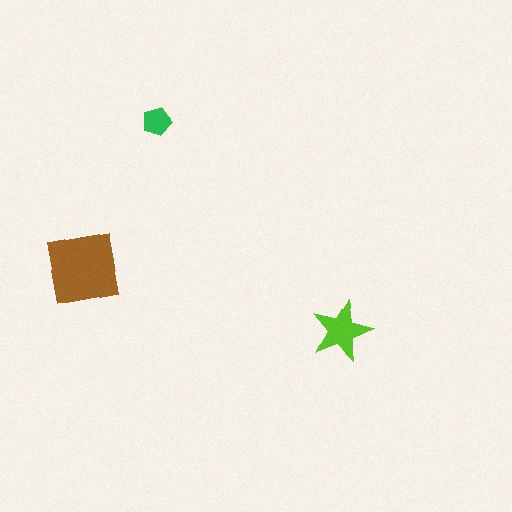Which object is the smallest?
The green pentagon.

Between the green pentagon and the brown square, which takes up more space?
The brown square.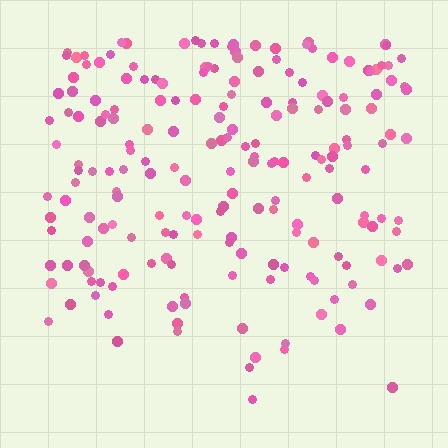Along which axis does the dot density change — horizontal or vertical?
Vertical.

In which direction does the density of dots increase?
From bottom to top, with the top side densest.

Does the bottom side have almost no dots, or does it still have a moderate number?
Still a moderate number, just noticeably fewer than the top.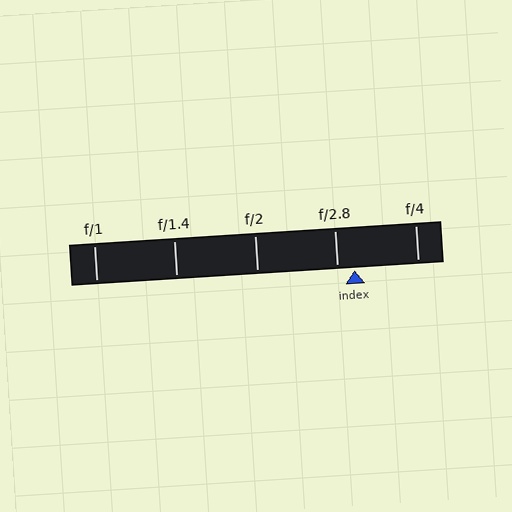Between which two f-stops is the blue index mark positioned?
The index mark is between f/2.8 and f/4.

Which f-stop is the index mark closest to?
The index mark is closest to f/2.8.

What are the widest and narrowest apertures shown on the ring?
The widest aperture shown is f/1 and the narrowest is f/4.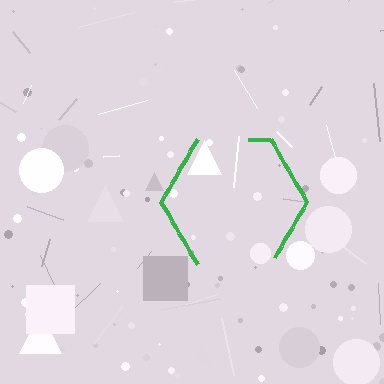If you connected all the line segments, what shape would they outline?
They would outline a hexagon.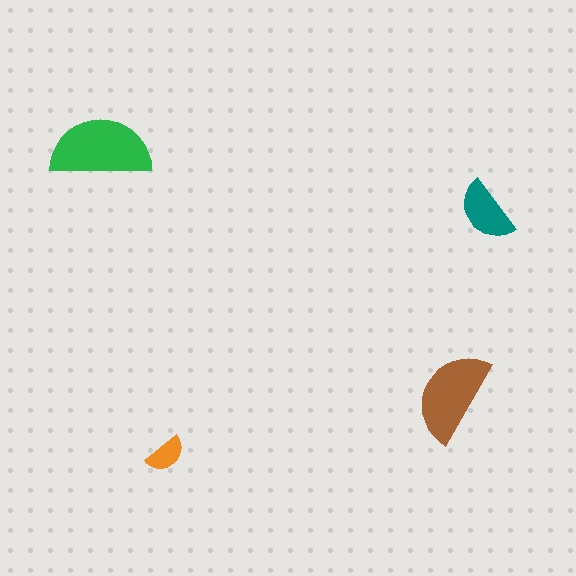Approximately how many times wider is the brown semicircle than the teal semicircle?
About 1.5 times wider.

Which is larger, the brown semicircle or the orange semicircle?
The brown one.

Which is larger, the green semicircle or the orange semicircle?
The green one.